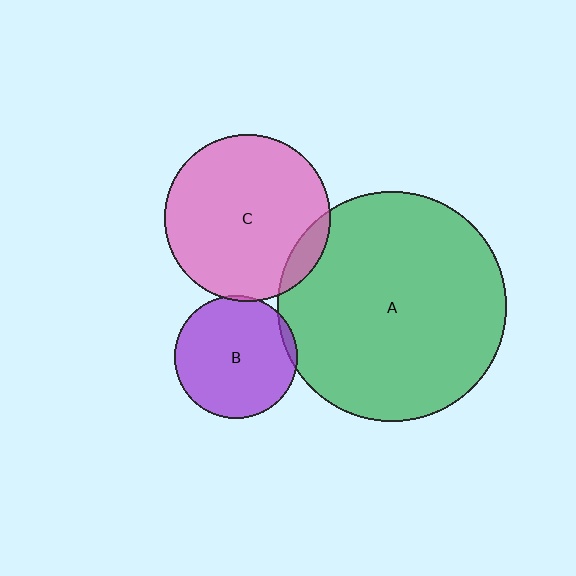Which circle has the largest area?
Circle A (green).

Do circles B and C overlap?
Yes.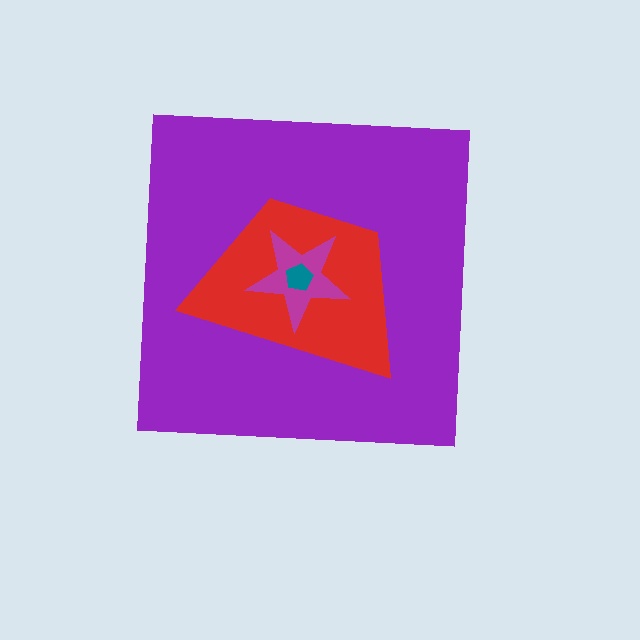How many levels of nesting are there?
4.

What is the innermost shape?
The teal pentagon.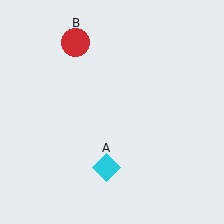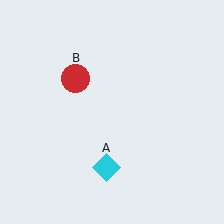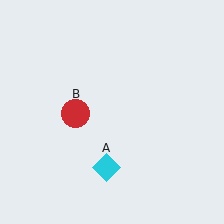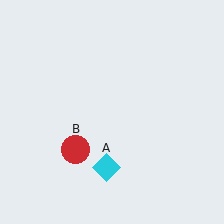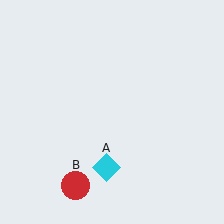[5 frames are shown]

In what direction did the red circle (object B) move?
The red circle (object B) moved down.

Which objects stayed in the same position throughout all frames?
Cyan diamond (object A) remained stationary.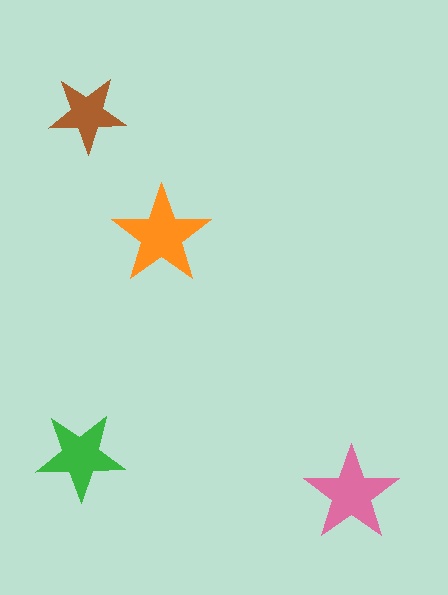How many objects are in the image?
There are 4 objects in the image.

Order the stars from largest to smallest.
the orange one, the pink one, the green one, the brown one.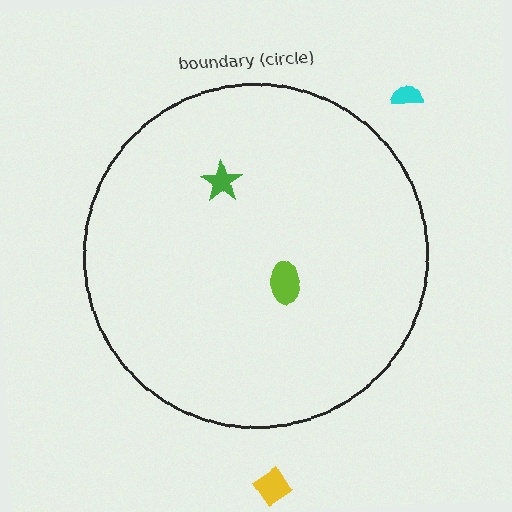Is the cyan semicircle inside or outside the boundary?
Outside.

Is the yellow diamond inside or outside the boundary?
Outside.